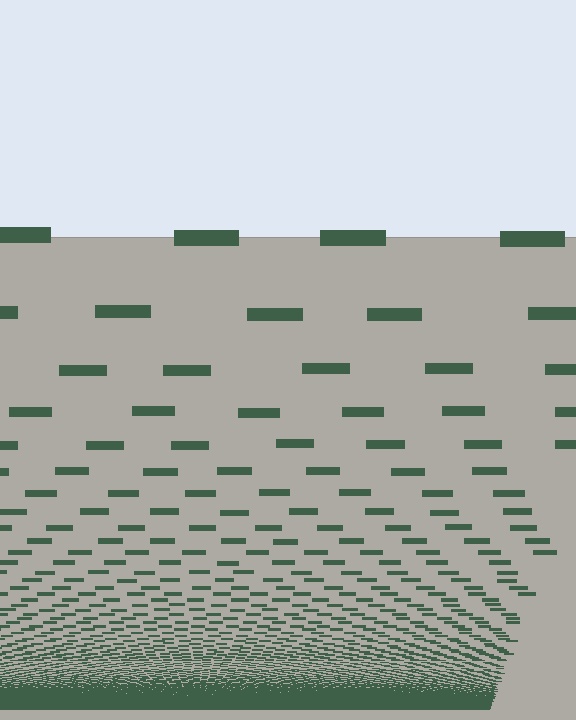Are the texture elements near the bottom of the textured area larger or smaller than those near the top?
Smaller. The gradient is inverted — elements near the bottom are smaller and denser.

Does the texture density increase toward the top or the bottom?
Density increases toward the bottom.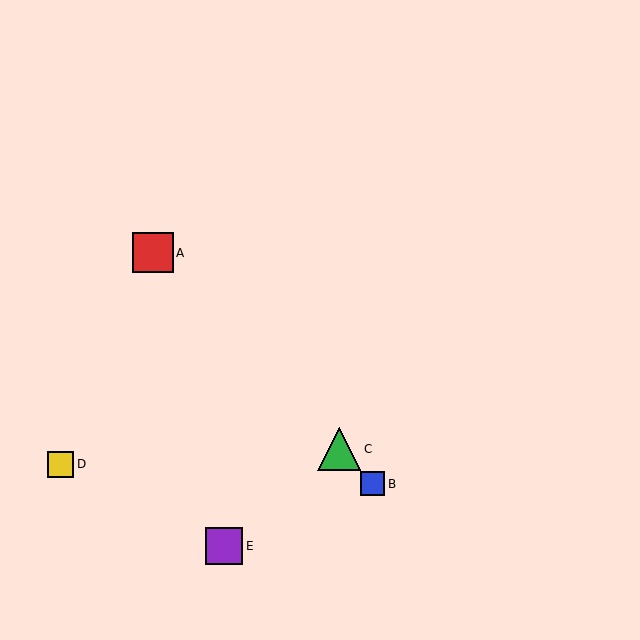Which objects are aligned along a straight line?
Objects A, B, C are aligned along a straight line.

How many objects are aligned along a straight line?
3 objects (A, B, C) are aligned along a straight line.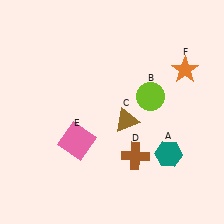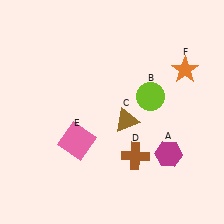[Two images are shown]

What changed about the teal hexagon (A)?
In Image 1, A is teal. In Image 2, it changed to magenta.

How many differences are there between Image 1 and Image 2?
There is 1 difference between the two images.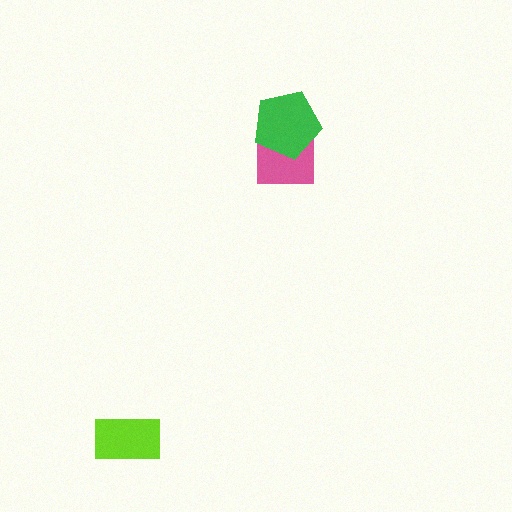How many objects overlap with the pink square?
1 object overlaps with the pink square.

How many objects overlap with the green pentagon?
1 object overlaps with the green pentagon.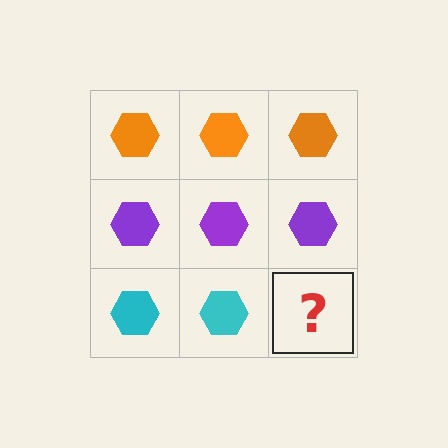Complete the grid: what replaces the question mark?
The question mark should be replaced with a cyan hexagon.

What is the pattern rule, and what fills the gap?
The rule is that each row has a consistent color. The gap should be filled with a cyan hexagon.